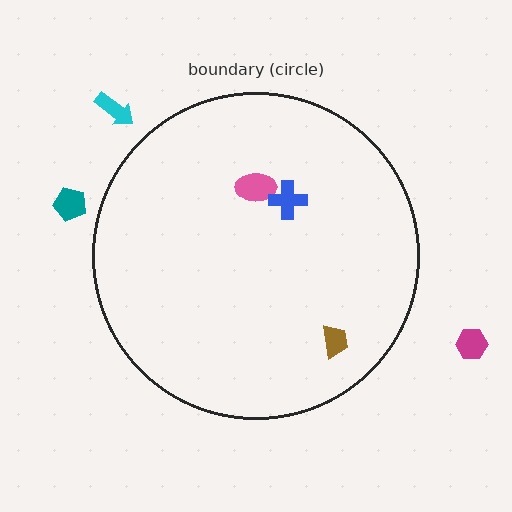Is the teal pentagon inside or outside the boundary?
Outside.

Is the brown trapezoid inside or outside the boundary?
Inside.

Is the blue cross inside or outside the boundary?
Inside.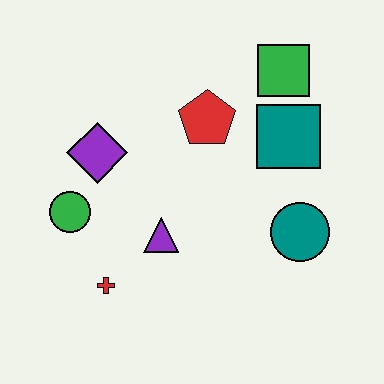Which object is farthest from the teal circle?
The green circle is farthest from the teal circle.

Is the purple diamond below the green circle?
No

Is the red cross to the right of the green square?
No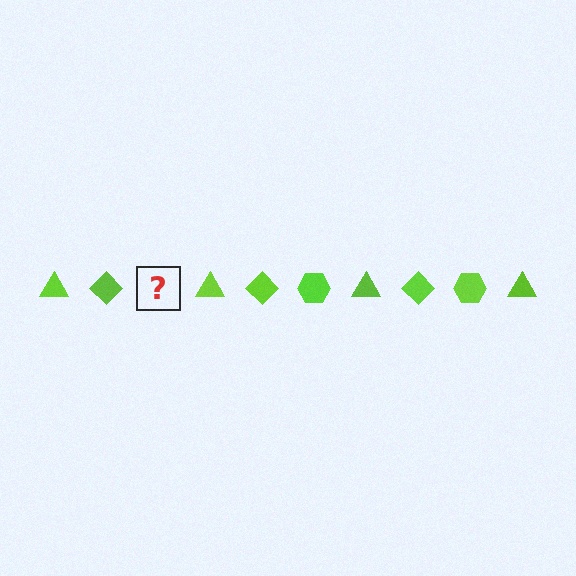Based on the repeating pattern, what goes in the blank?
The blank should be a lime hexagon.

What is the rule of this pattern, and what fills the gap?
The rule is that the pattern cycles through triangle, diamond, hexagon shapes in lime. The gap should be filled with a lime hexagon.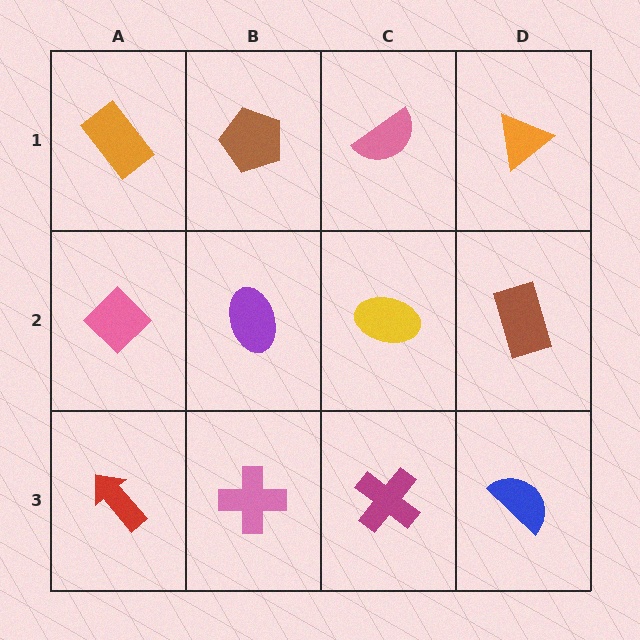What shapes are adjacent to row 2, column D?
An orange triangle (row 1, column D), a blue semicircle (row 3, column D), a yellow ellipse (row 2, column C).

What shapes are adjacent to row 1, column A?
A pink diamond (row 2, column A), a brown pentagon (row 1, column B).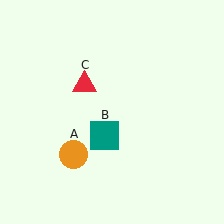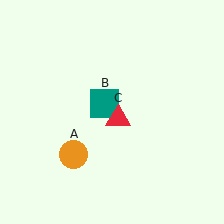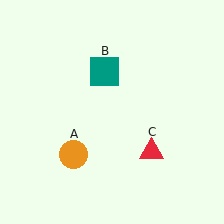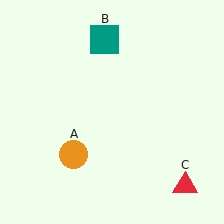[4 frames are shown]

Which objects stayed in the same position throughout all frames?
Orange circle (object A) remained stationary.